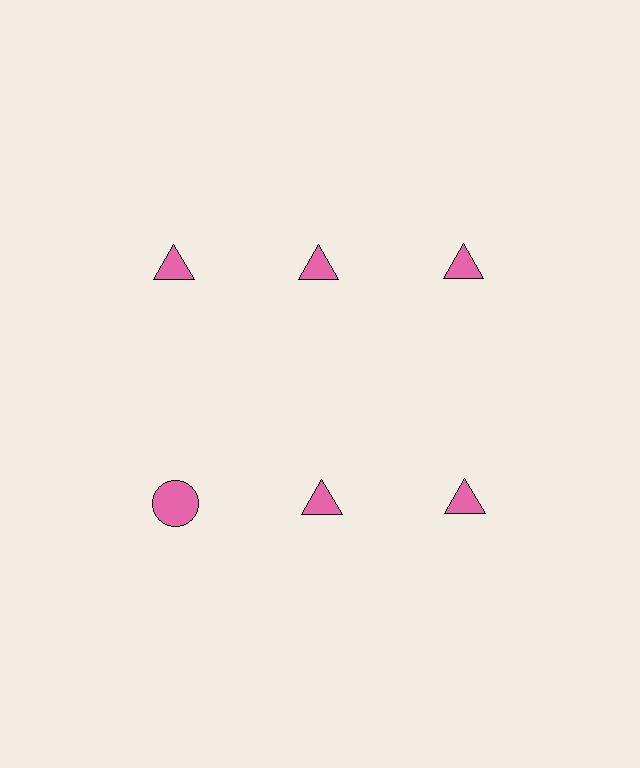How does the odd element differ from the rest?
It has a different shape: circle instead of triangle.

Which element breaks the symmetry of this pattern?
The pink circle in the second row, leftmost column breaks the symmetry. All other shapes are pink triangles.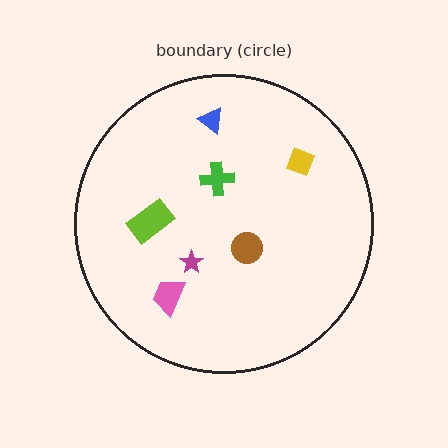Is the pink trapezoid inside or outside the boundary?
Inside.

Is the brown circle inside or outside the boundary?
Inside.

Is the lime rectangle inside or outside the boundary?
Inside.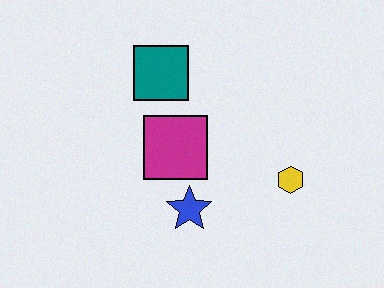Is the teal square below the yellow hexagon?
No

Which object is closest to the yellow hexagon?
The blue star is closest to the yellow hexagon.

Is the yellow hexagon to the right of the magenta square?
Yes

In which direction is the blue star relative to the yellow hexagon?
The blue star is to the left of the yellow hexagon.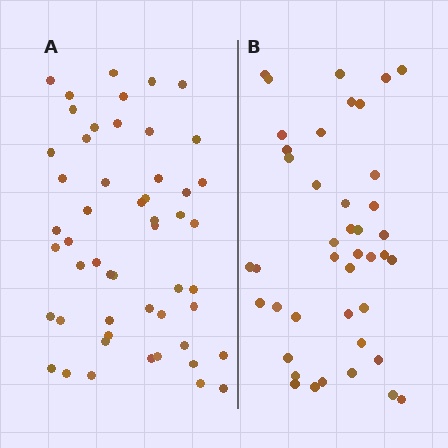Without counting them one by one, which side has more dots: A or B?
Region A (the left region) has more dots.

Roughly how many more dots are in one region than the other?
Region A has roughly 10 or so more dots than region B.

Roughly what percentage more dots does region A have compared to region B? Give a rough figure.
About 25% more.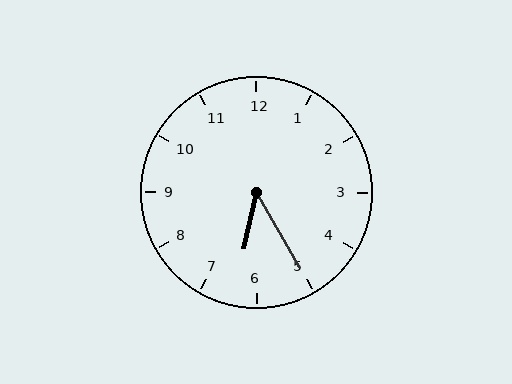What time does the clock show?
6:25.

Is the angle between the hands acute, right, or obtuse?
It is acute.